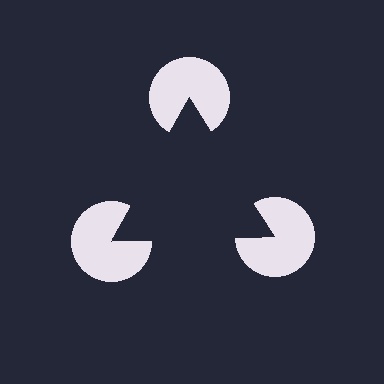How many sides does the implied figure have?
3 sides.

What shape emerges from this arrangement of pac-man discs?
An illusory triangle — its edges are inferred from the aligned wedge cuts in the pac-man discs, not physically drawn.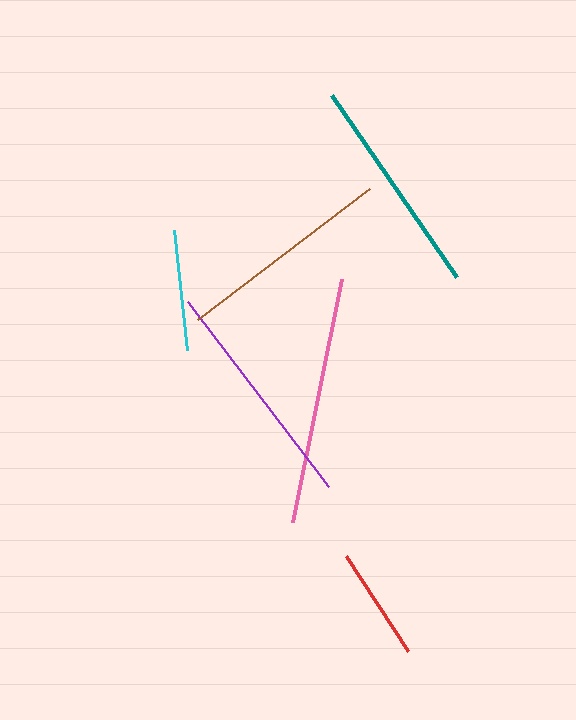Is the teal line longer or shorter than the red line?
The teal line is longer than the red line.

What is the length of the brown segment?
The brown segment is approximately 216 pixels long.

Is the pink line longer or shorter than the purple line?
The pink line is longer than the purple line.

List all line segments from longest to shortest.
From longest to shortest: pink, purple, teal, brown, cyan, red.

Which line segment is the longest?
The pink line is the longest at approximately 248 pixels.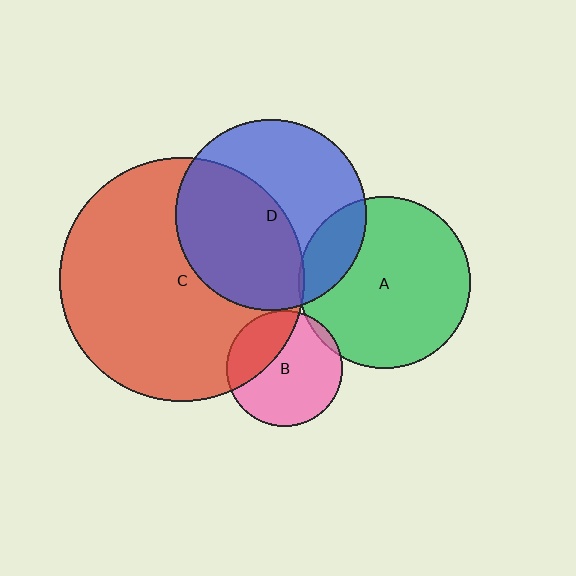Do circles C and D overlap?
Yes.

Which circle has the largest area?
Circle C (red).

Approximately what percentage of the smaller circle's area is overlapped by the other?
Approximately 50%.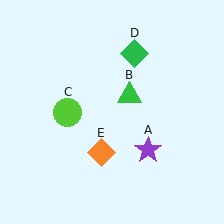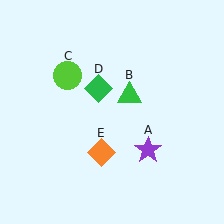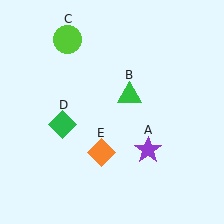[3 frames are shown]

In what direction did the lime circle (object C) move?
The lime circle (object C) moved up.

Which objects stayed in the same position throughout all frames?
Purple star (object A) and green triangle (object B) and orange diamond (object E) remained stationary.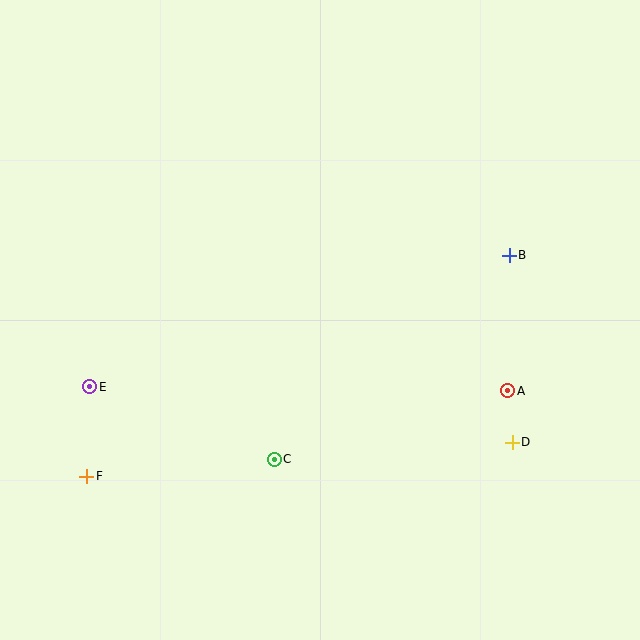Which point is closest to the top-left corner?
Point E is closest to the top-left corner.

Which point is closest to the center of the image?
Point C at (274, 459) is closest to the center.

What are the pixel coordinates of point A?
Point A is at (508, 391).